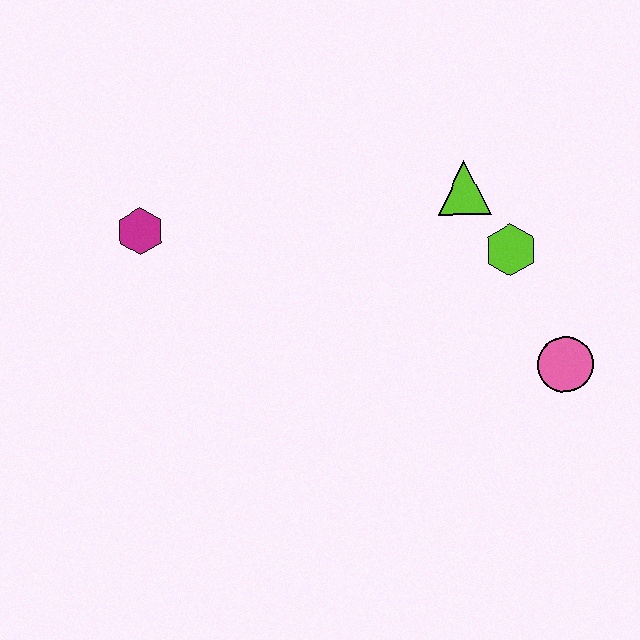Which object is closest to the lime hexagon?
The lime triangle is closest to the lime hexagon.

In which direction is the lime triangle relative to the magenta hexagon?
The lime triangle is to the right of the magenta hexagon.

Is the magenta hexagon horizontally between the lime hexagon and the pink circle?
No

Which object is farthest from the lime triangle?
The magenta hexagon is farthest from the lime triangle.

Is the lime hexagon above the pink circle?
Yes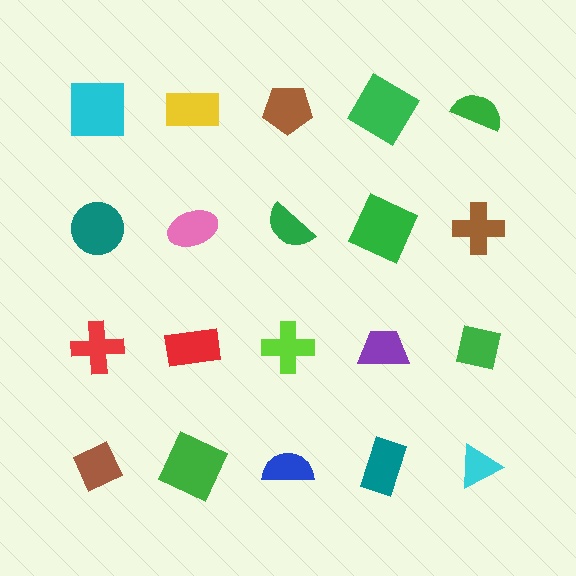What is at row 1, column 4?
A green diamond.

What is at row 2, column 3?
A green semicircle.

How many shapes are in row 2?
5 shapes.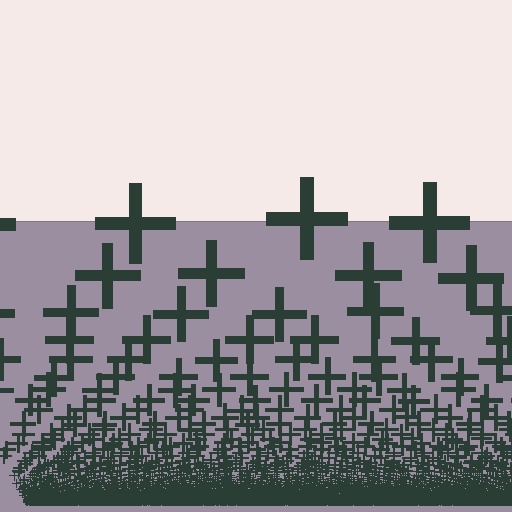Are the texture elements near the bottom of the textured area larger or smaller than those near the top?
Smaller. The gradient is inverted — elements near the bottom are smaller and denser.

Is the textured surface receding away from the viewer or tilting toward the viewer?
The surface appears to tilt toward the viewer. Texture elements get larger and sparser toward the top.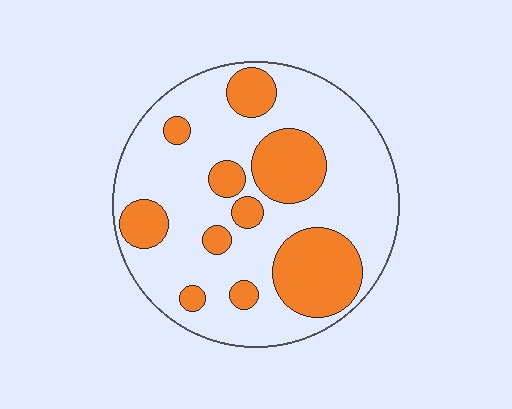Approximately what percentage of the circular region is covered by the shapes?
Approximately 30%.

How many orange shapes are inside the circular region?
10.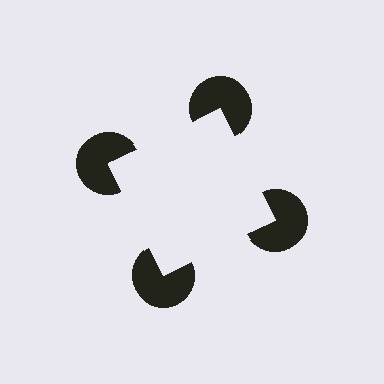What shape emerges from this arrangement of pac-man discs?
An illusory square — its edges are inferred from the aligned wedge cuts in the pac-man discs, not physically drawn.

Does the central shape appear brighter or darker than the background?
It typically appears slightly brighter than the background, even though no actual brightness change is drawn.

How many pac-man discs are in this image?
There are 4 — one at each vertex of the illusory square.